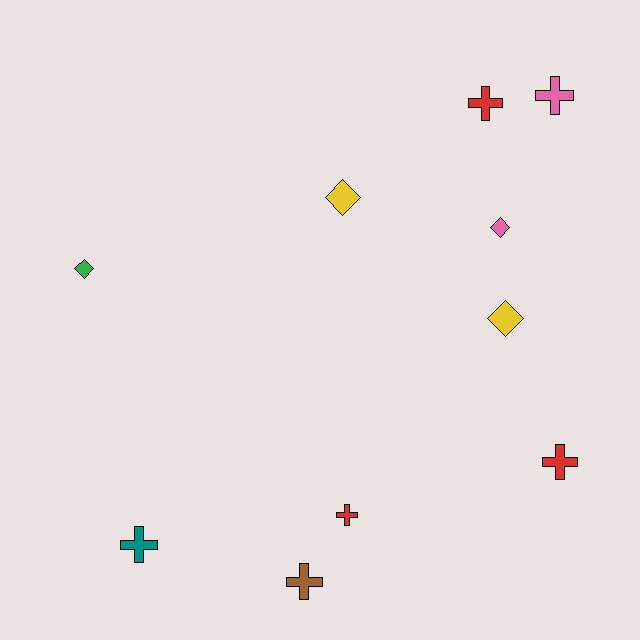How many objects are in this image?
There are 10 objects.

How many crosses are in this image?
There are 6 crosses.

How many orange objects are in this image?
There are no orange objects.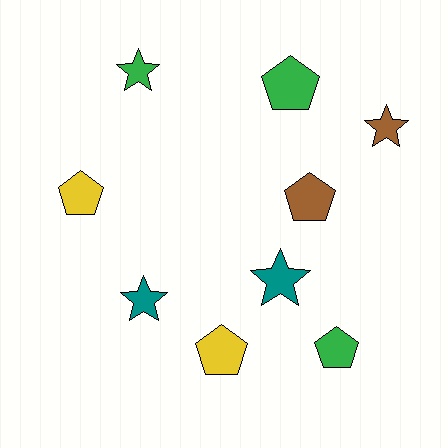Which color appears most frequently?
Green, with 3 objects.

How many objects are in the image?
There are 9 objects.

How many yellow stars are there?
There are no yellow stars.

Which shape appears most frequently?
Pentagon, with 5 objects.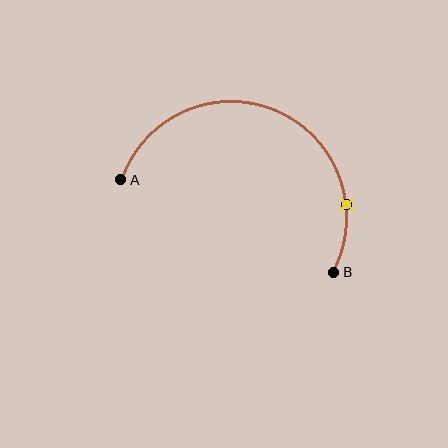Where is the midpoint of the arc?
The arc midpoint is the point on the curve farthest from the straight line joining A and B. It sits above that line.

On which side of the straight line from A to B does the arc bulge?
The arc bulges above the straight line connecting A and B.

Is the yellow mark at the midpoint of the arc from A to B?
No. The yellow mark lies on the arc but is closer to endpoint B. The arc midpoint would be at the point on the curve equidistant along the arc from both A and B.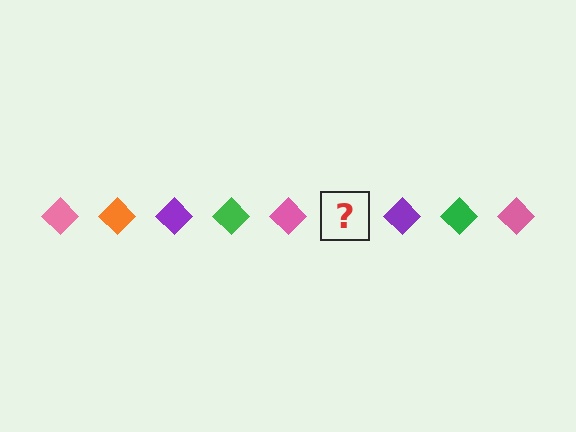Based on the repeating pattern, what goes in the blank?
The blank should be an orange diamond.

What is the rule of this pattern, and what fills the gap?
The rule is that the pattern cycles through pink, orange, purple, green diamonds. The gap should be filled with an orange diamond.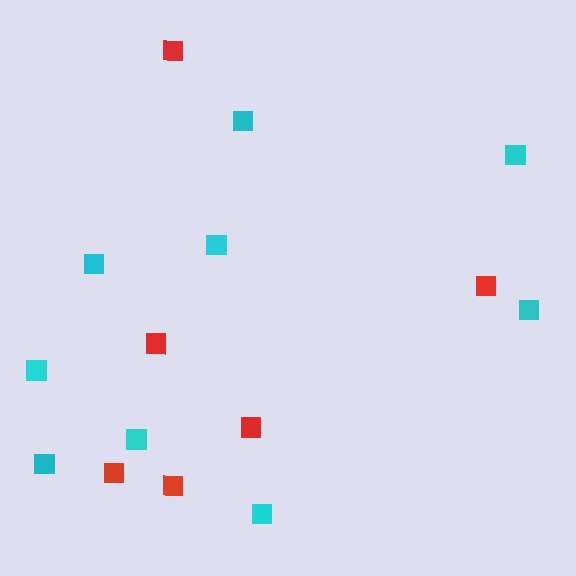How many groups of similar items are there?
There are 2 groups: one group of cyan squares (9) and one group of red squares (6).